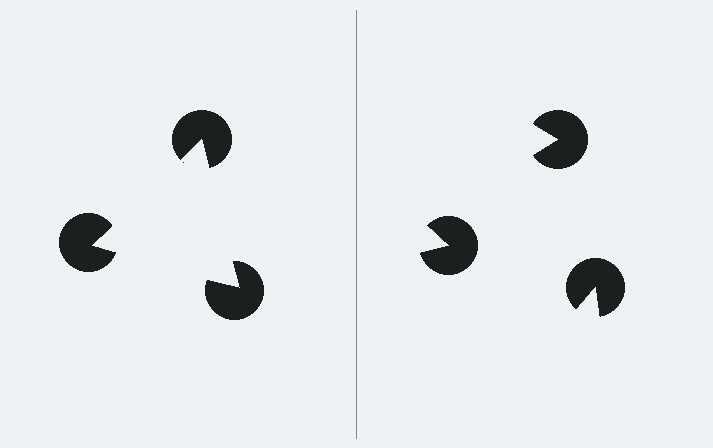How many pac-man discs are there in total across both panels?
6 — 3 on each side.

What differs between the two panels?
The pac-man discs are positioned identically on both sides; only the wedge orientations differ. On the left they align to a triangle; on the right they are misaligned.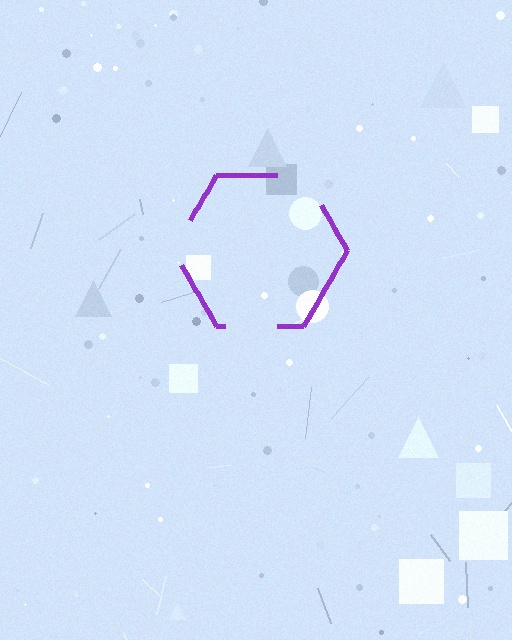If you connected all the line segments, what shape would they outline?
They would outline a hexagon.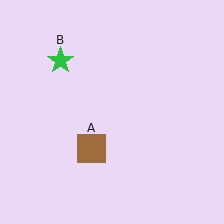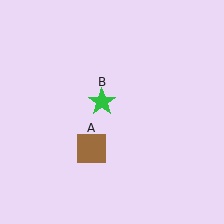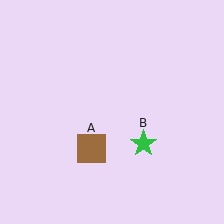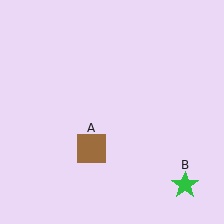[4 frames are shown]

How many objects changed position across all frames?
1 object changed position: green star (object B).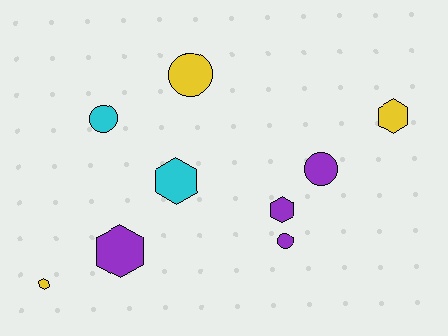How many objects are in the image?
There are 9 objects.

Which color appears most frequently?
Purple, with 4 objects.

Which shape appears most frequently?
Hexagon, with 5 objects.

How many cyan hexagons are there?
There is 1 cyan hexagon.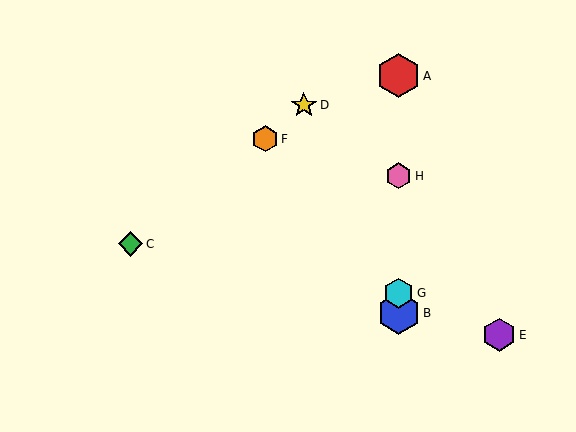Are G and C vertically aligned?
No, G is at x≈399 and C is at x≈131.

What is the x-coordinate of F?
Object F is at x≈265.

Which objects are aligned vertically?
Objects A, B, G, H are aligned vertically.